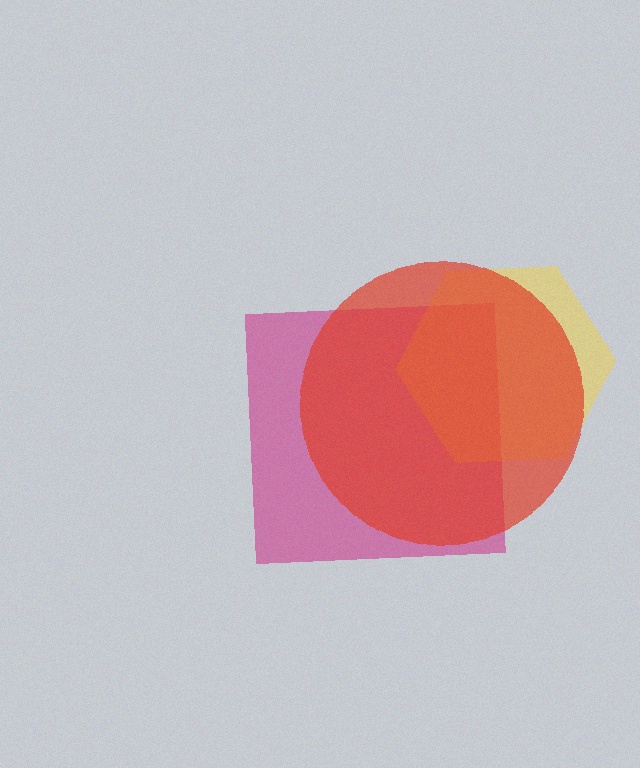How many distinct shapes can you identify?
There are 3 distinct shapes: a magenta square, a yellow hexagon, a red circle.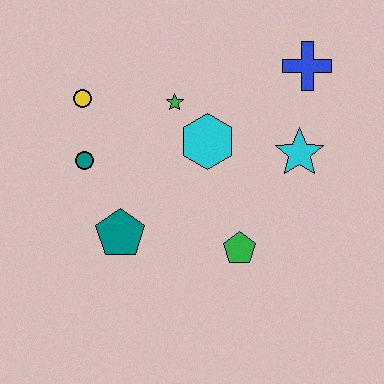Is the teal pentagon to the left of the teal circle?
No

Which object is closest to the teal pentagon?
The teal circle is closest to the teal pentagon.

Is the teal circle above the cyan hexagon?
No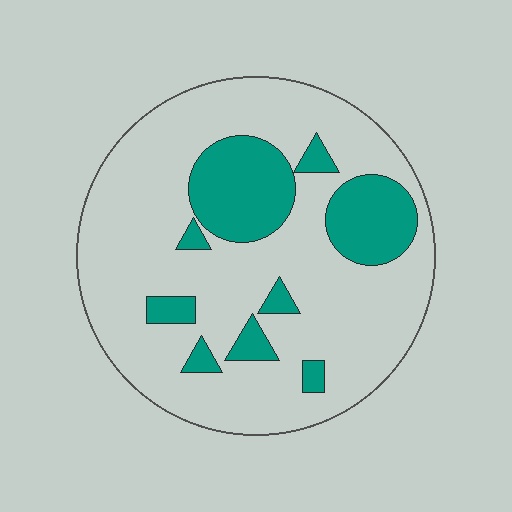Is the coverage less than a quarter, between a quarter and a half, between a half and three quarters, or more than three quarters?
Less than a quarter.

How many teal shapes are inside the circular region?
9.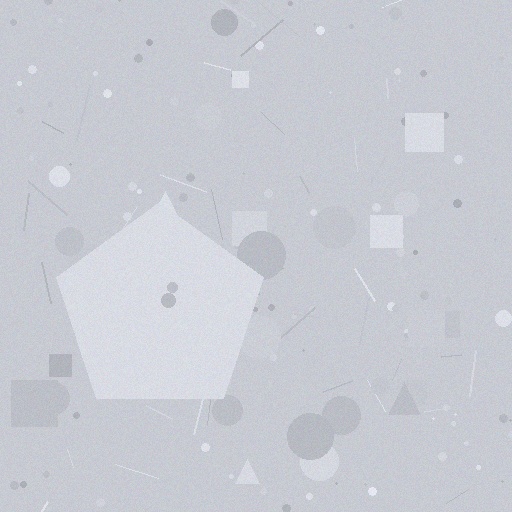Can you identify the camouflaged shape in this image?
The camouflaged shape is a pentagon.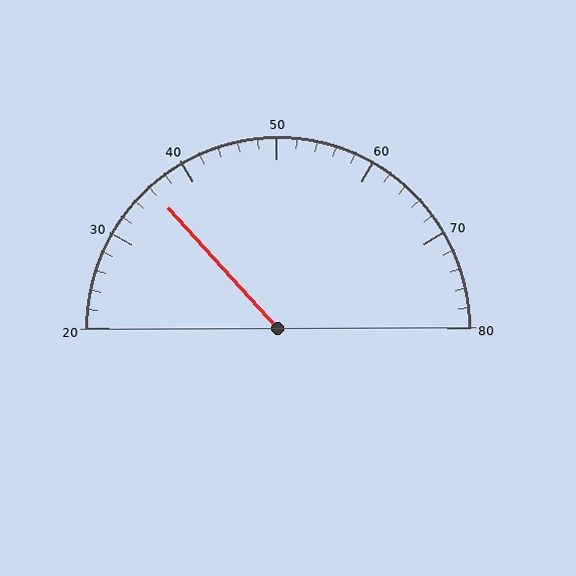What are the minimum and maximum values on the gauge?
The gauge ranges from 20 to 80.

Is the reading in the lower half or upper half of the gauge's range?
The reading is in the lower half of the range (20 to 80).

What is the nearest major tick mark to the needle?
The nearest major tick mark is 40.